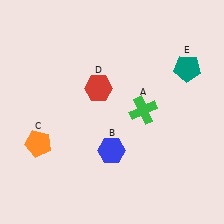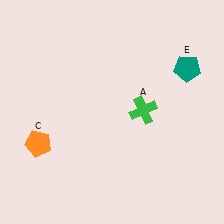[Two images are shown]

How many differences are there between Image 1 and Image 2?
There are 2 differences between the two images.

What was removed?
The red hexagon (D), the blue hexagon (B) were removed in Image 2.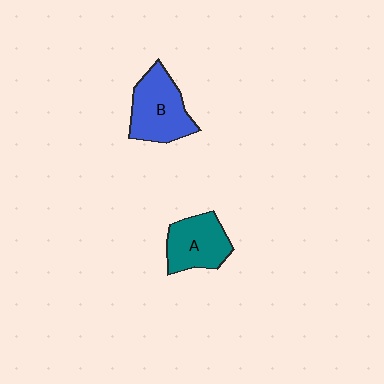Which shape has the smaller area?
Shape A (teal).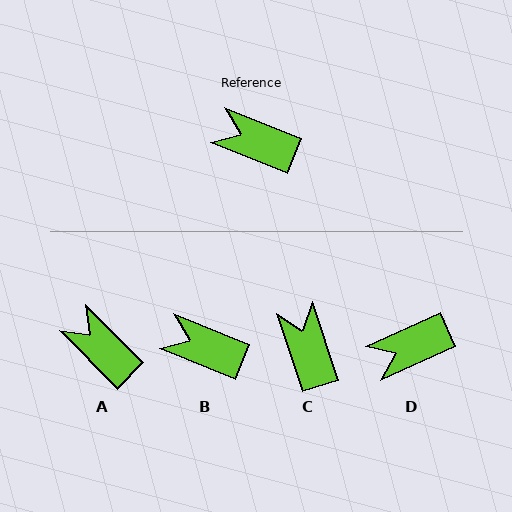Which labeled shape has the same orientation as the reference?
B.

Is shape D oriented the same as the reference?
No, it is off by about 46 degrees.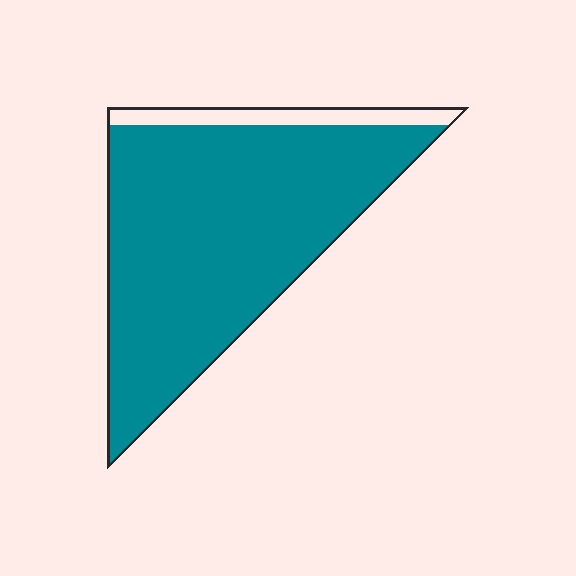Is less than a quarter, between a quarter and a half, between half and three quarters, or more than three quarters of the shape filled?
More than three quarters.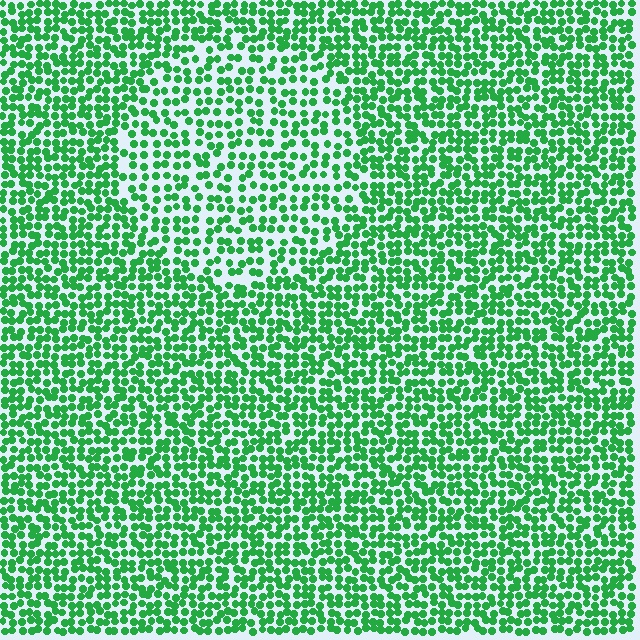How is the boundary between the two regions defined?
The boundary is defined by a change in element density (approximately 1.6x ratio). All elements are the same color, size, and shape.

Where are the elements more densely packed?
The elements are more densely packed outside the circle boundary.